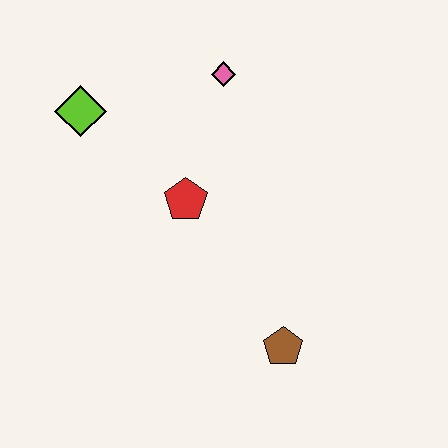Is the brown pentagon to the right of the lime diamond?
Yes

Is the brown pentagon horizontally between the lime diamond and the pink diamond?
No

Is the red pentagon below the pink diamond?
Yes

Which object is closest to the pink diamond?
The red pentagon is closest to the pink diamond.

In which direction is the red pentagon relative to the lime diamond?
The red pentagon is to the right of the lime diamond.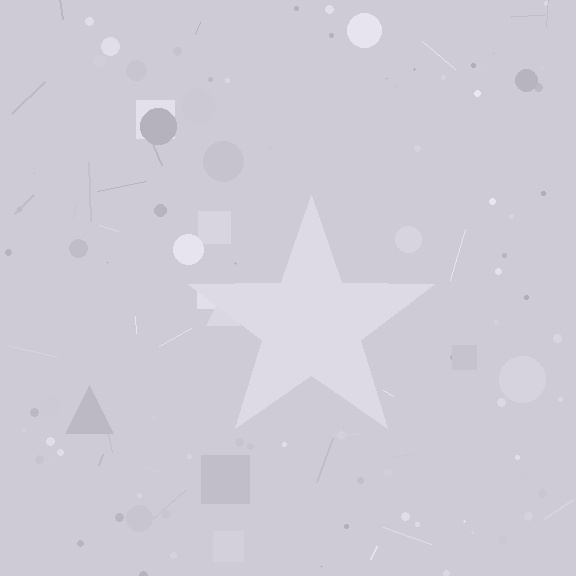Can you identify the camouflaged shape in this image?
The camouflaged shape is a star.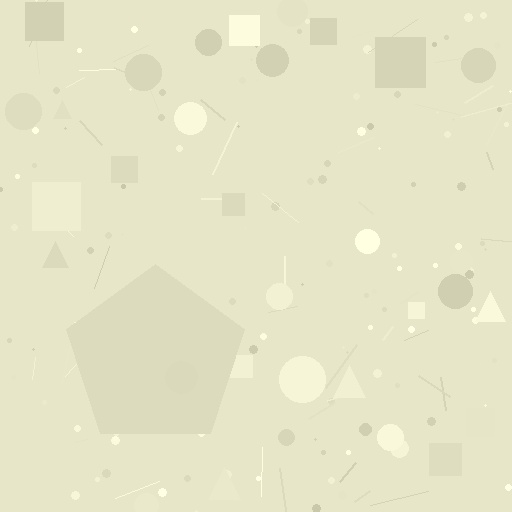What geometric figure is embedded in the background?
A pentagon is embedded in the background.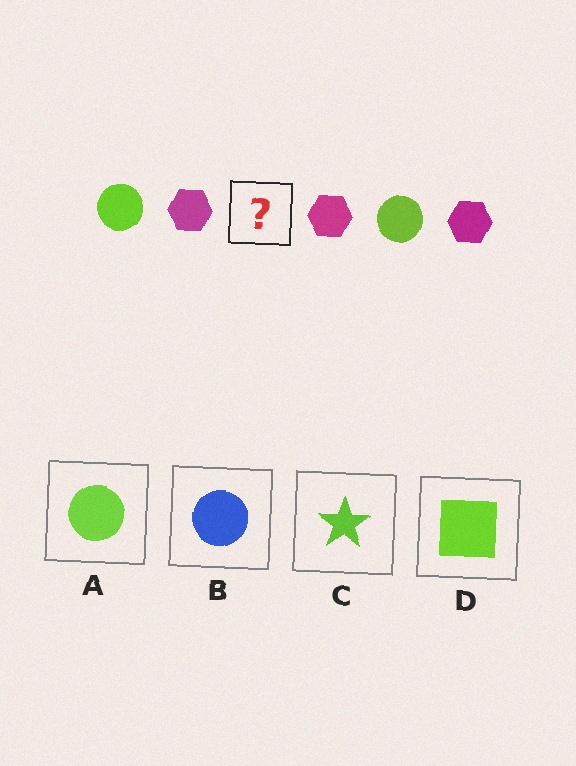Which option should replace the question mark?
Option A.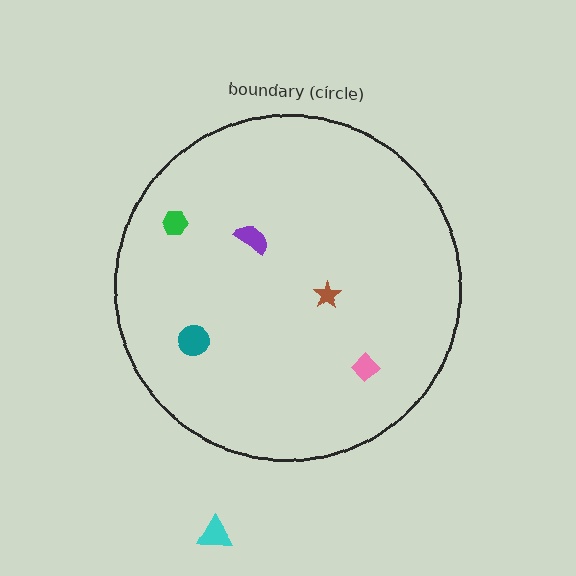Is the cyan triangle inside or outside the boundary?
Outside.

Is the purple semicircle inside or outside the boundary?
Inside.